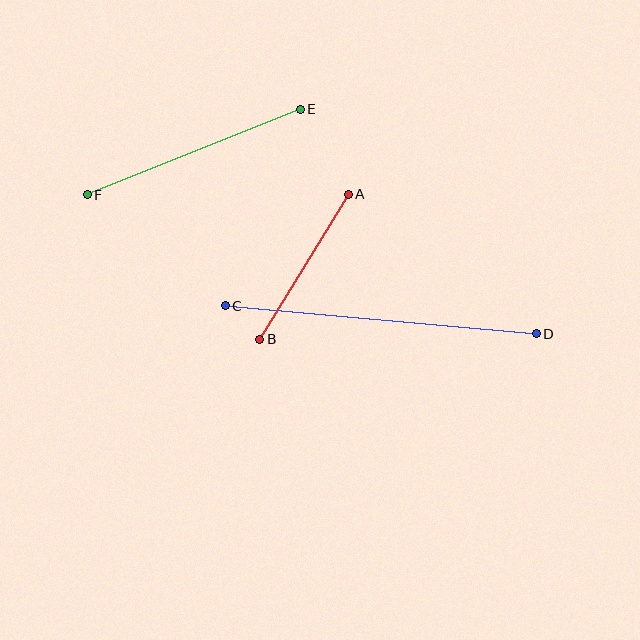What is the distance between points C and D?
The distance is approximately 312 pixels.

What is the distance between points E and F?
The distance is approximately 230 pixels.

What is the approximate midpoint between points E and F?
The midpoint is at approximately (194, 152) pixels.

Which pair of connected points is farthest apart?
Points C and D are farthest apart.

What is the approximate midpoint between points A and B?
The midpoint is at approximately (304, 267) pixels.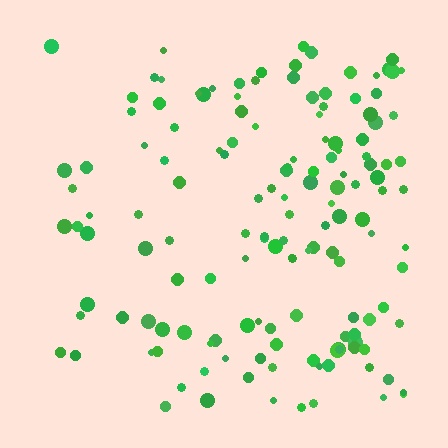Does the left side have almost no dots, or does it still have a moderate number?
Still a moderate number, just noticeably fewer than the right.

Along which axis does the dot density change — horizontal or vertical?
Horizontal.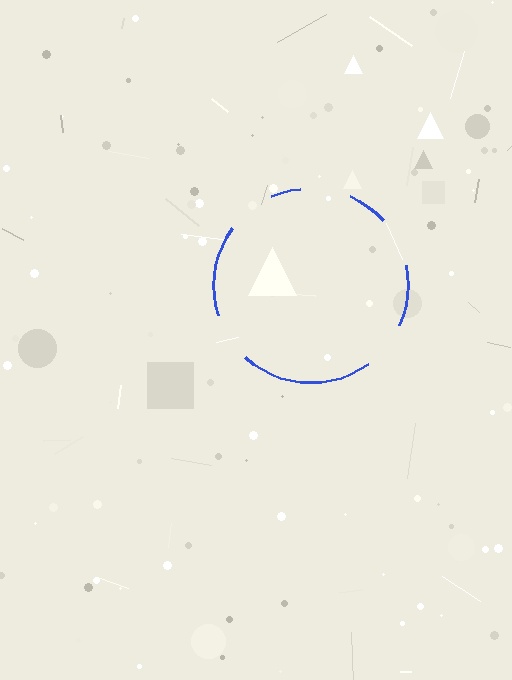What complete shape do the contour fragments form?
The contour fragments form a circle.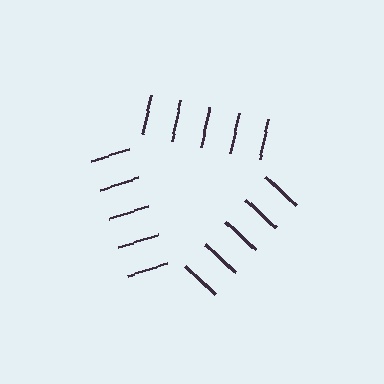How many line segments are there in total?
15 — 5 along each of the 3 edges.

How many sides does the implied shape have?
3 sides — the line-ends trace a triangle.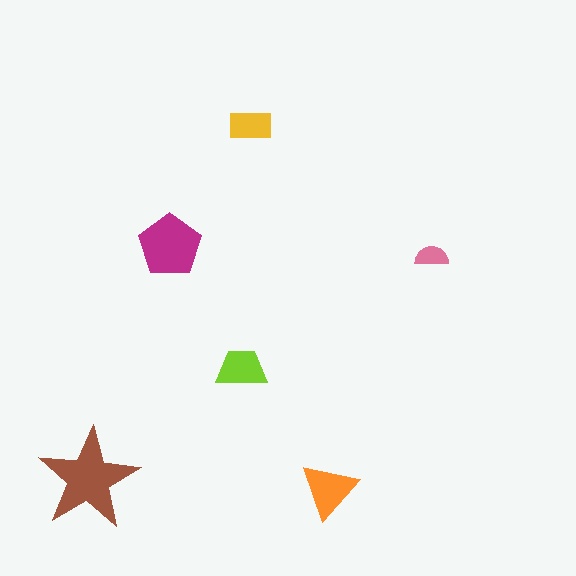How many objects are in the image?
There are 6 objects in the image.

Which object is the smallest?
The pink semicircle.